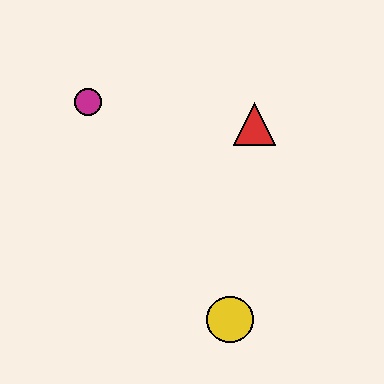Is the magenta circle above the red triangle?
Yes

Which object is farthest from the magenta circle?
The yellow circle is farthest from the magenta circle.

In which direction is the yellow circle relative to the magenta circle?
The yellow circle is below the magenta circle.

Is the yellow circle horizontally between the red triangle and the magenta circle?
Yes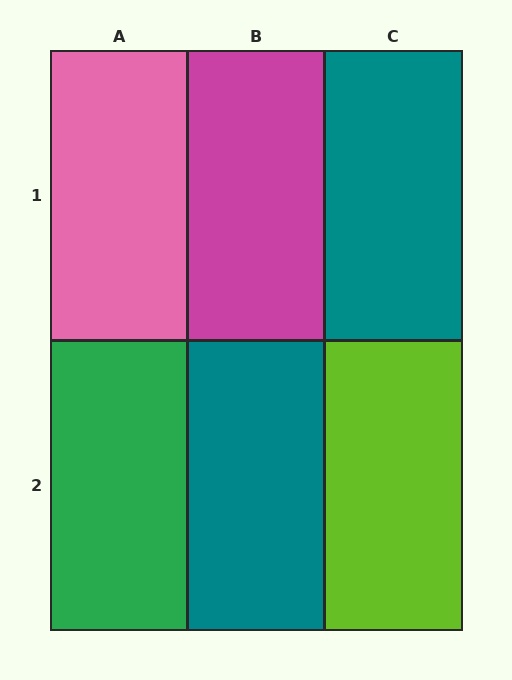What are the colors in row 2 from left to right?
Green, teal, lime.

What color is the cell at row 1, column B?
Magenta.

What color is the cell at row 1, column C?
Teal.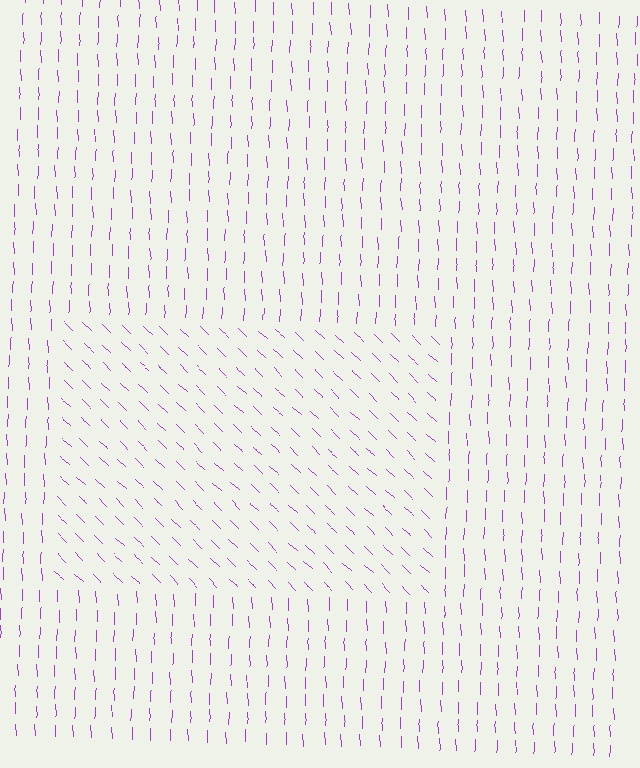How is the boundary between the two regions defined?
The boundary is defined purely by a change in line orientation (approximately 45 degrees difference). All lines are the same color and thickness.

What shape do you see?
I see a rectangle.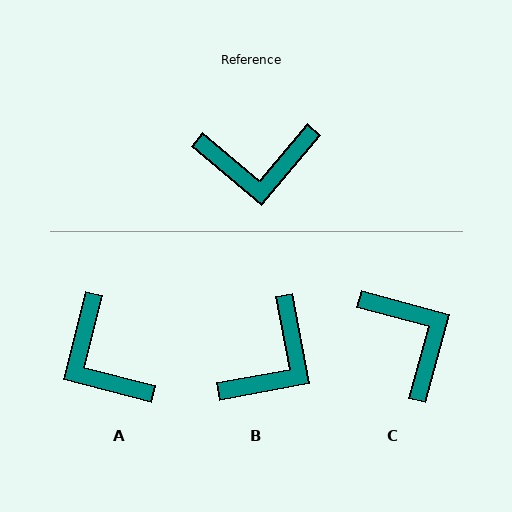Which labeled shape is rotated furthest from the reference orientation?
C, about 115 degrees away.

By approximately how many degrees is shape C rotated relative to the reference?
Approximately 115 degrees counter-clockwise.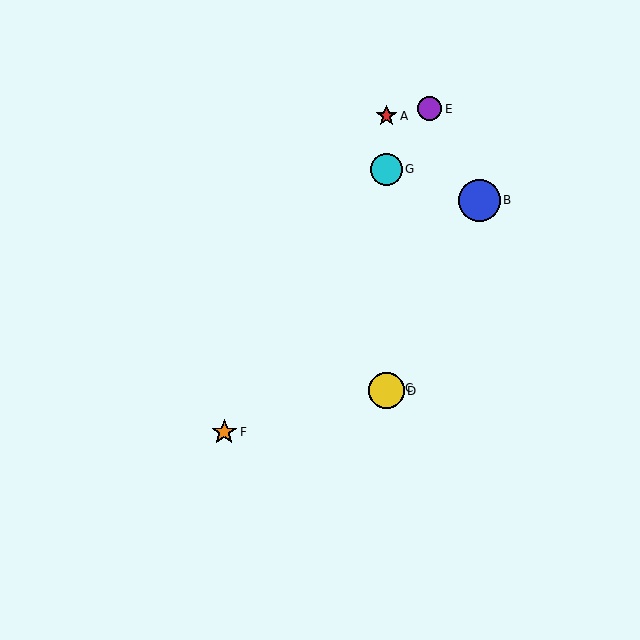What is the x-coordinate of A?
Object A is at x≈387.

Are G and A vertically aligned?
Yes, both are at x≈387.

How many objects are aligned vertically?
4 objects (A, C, D, G) are aligned vertically.